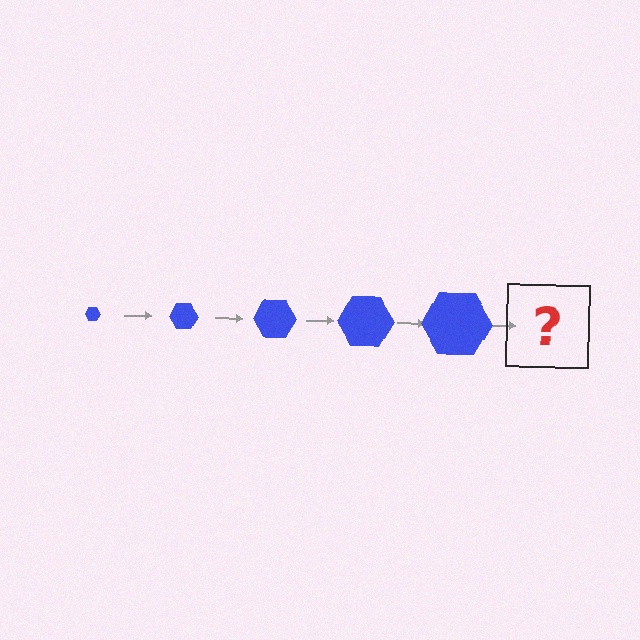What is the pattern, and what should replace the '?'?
The pattern is that the hexagon gets progressively larger each step. The '?' should be a blue hexagon, larger than the previous one.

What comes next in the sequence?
The next element should be a blue hexagon, larger than the previous one.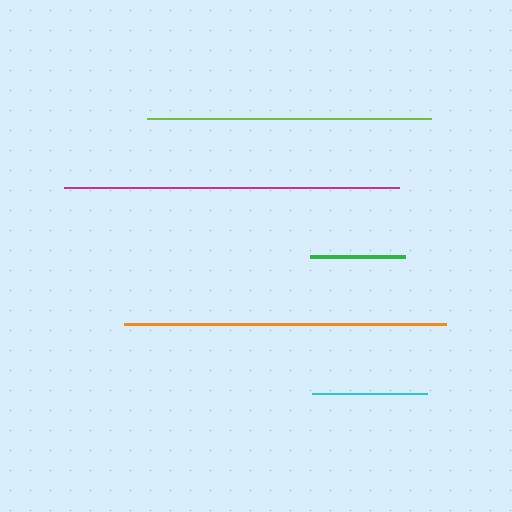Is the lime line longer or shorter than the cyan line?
The lime line is longer than the cyan line.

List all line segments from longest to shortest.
From longest to shortest: magenta, orange, lime, cyan, green.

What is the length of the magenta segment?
The magenta segment is approximately 335 pixels long.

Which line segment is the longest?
The magenta line is the longest at approximately 335 pixels.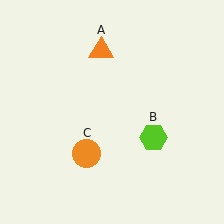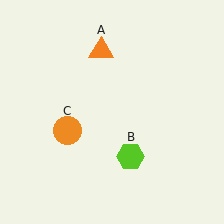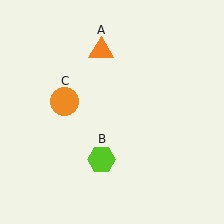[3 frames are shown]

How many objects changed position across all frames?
2 objects changed position: lime hexagon (object B), orange circle (object C).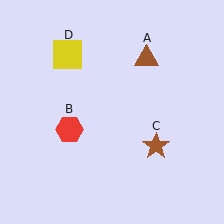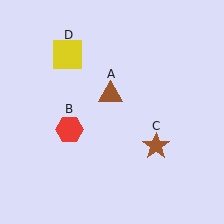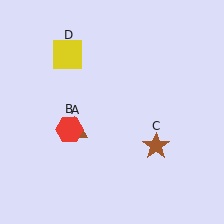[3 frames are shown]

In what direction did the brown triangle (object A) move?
The brown triangle (object A) moved down and to the left.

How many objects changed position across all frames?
1 object changed position: brown triangle (object A).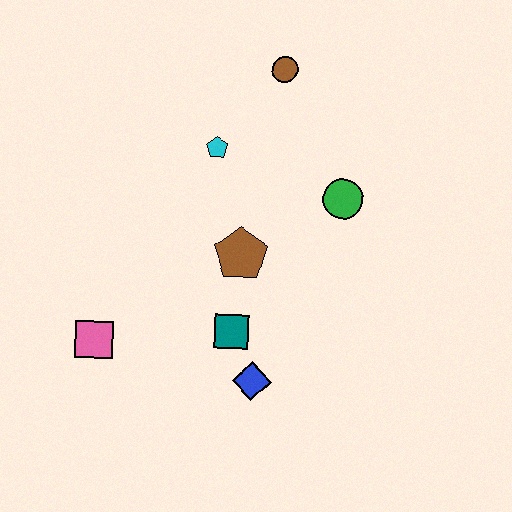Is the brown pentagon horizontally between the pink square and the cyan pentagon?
No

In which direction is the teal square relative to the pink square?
The teal square is to the right of the pink square.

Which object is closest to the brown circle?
The cyan pentagon is closest to the brown circle.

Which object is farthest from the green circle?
The pink square is farthest from the green circle.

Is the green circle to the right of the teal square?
Yes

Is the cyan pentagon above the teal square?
Yes